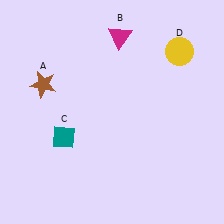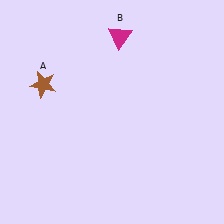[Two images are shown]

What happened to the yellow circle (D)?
The yellow circle (D) was removed in Image 2. It was in the top-right area of Image 1.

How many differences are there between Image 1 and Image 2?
There are 2 differences between the two images.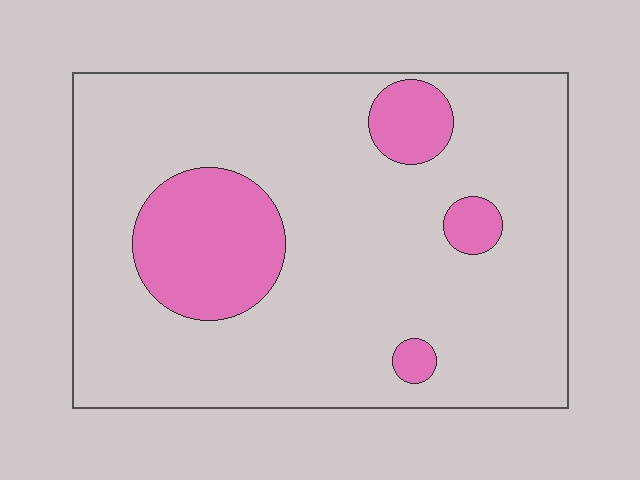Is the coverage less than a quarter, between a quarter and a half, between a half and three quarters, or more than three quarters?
Less than a quarter.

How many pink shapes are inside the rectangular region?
4.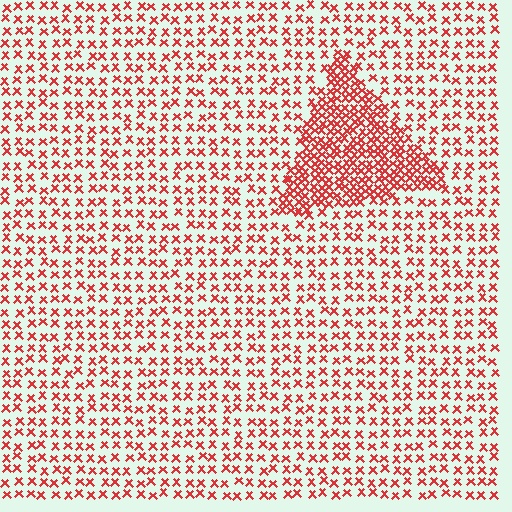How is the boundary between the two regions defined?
The boundary is defined by a change in element density (approximately 2.4x ratio). All elements are the same color, size, and shape.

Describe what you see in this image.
The image contains small red elements arranged at two different densities. A triangle-shaped region is visible where the elements are more densely packed than the surrounding area.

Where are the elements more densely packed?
The elements are more densely packed inside the triangle boundary.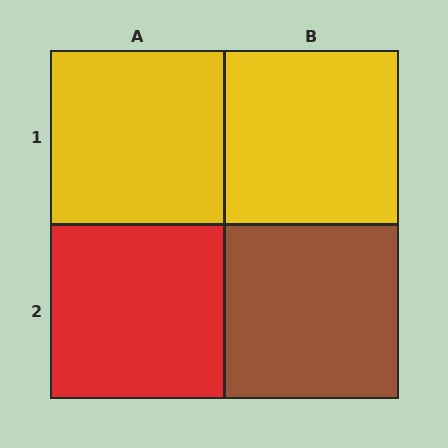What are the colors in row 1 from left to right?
Yellow, yellow.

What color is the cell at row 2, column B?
Brown.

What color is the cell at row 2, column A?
Red.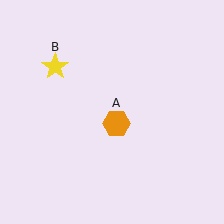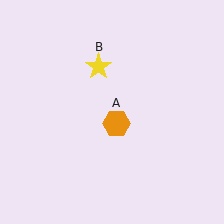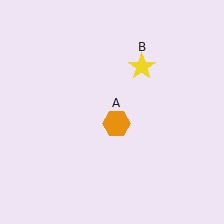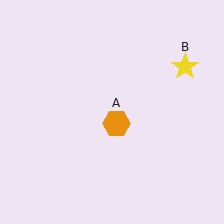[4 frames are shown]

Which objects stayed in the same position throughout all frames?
Orange hexagon (object A) remained stationary.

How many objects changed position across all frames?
1 object changed position: yellow star (object B).